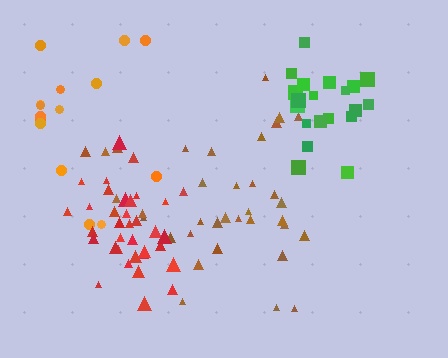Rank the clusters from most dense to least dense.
red, green, brown, orange.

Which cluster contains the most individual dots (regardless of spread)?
Brown (35).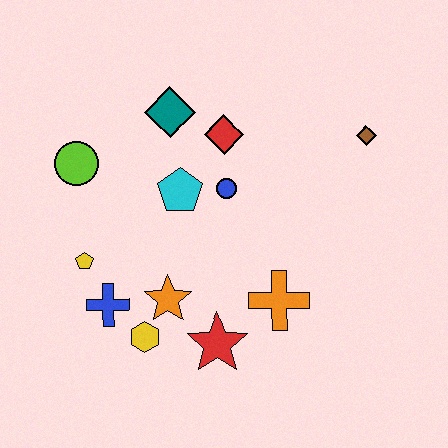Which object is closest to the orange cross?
The red star is closest to the orange cross.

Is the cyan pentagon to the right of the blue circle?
No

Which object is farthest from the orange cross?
The lime circle is farthest from the orange cross.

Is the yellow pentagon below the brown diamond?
Yes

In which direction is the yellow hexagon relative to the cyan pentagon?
The yellow hexagon is below the cyan pentagon.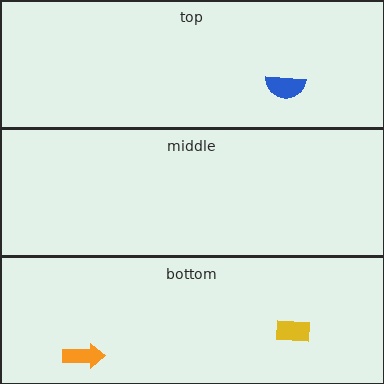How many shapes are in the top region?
1.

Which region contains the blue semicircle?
The top region.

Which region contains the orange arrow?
The bottom region.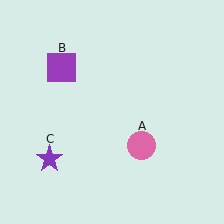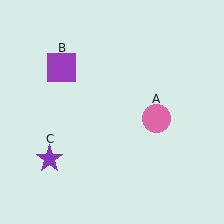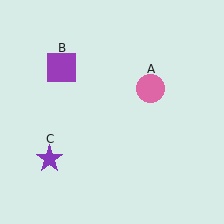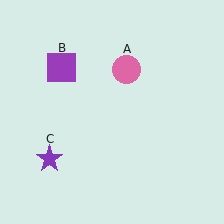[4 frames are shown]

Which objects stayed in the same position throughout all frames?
Purple square (object B) and purple star (object C) remained stationary.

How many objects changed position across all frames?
1 object changed position: pink circle (object A).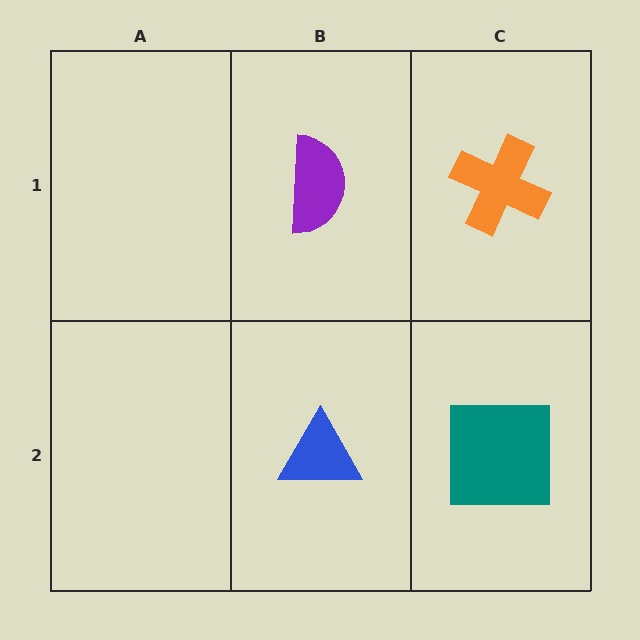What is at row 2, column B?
A blue triangle.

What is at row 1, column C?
An orange cross.